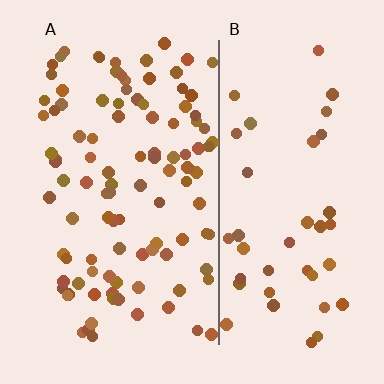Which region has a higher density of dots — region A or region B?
A (the left).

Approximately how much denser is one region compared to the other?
Approximately 2.4× — region A over region B.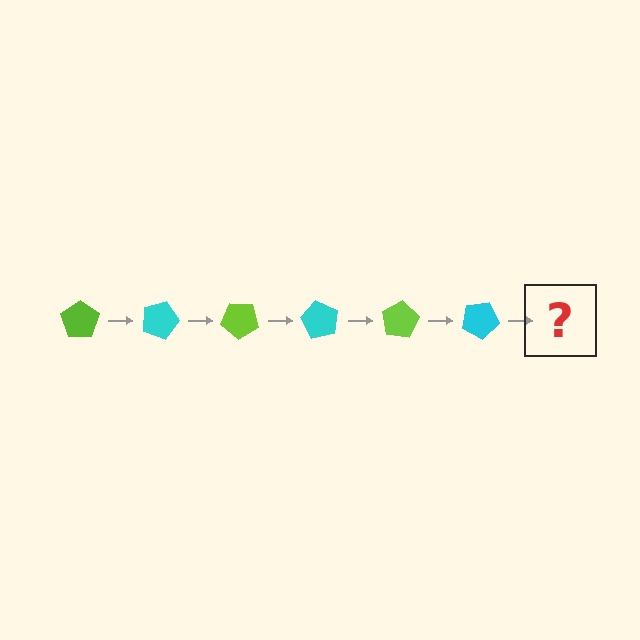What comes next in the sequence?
The next element should be a lime pentagon, rotated 120 degrees from the start.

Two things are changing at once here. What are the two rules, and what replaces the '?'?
The two rules are that it rotates 20 degrees each step and the color cycles through lime and cyan. The '?' should be a lime pentagon, rotated 120 degrees from the start.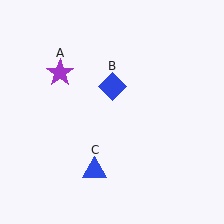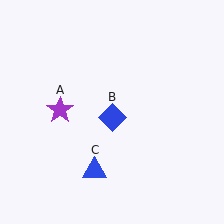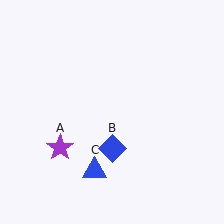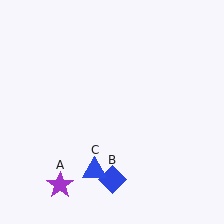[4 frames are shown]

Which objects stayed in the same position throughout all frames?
Blue triangle (object C) remained stationary.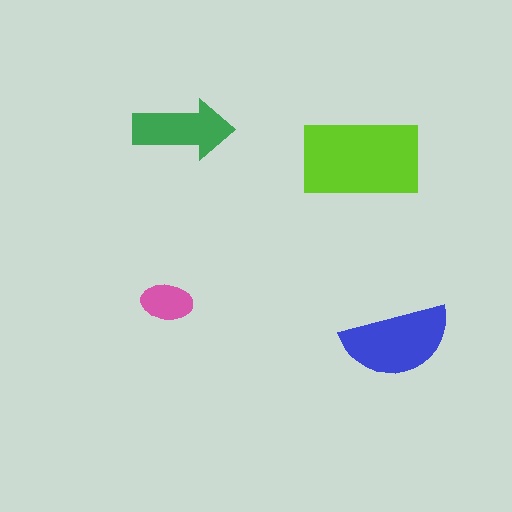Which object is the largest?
The lime rectangle.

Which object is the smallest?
The pink ellipse.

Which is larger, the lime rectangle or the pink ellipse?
The lime rectangle.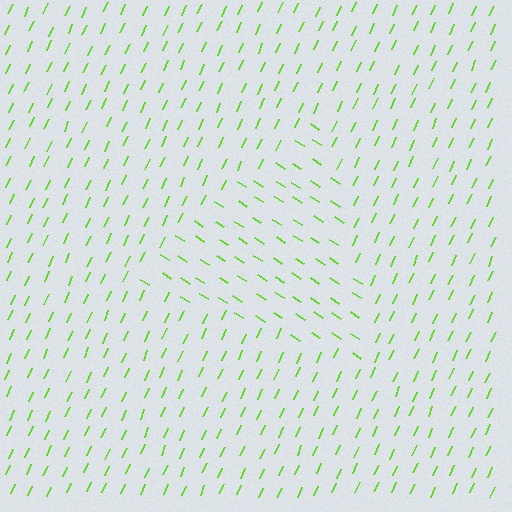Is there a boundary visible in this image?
Yes, there is a texture boundary formed by a change in line orientation.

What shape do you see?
I see a triangle.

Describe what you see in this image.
The image is filled with small lime line segments. A triangle region in the image has lines oriented differently from the surrounding lines, creating a visible texture boundary.